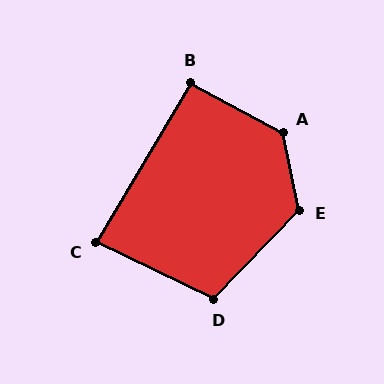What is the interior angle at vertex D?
Approximately 109 degrees (obtuse).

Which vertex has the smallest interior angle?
C, at approximately 85 degrees.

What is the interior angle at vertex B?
Approximately 93 degrees (approximately right).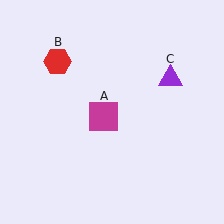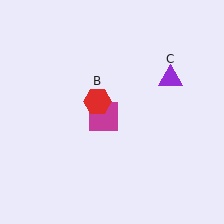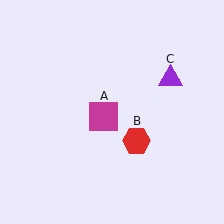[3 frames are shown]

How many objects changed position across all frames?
1 object changed position: red hexagon (object B).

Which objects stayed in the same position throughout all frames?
Magenta square (object A) and purple triangle (object C) remained stationary.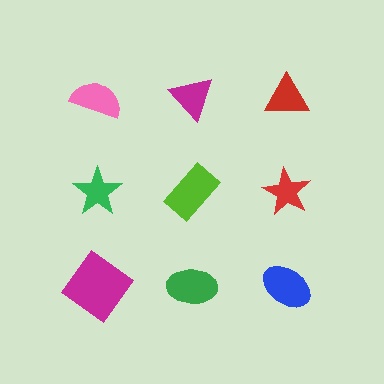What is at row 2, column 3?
A red star.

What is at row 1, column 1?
A pink semicircle.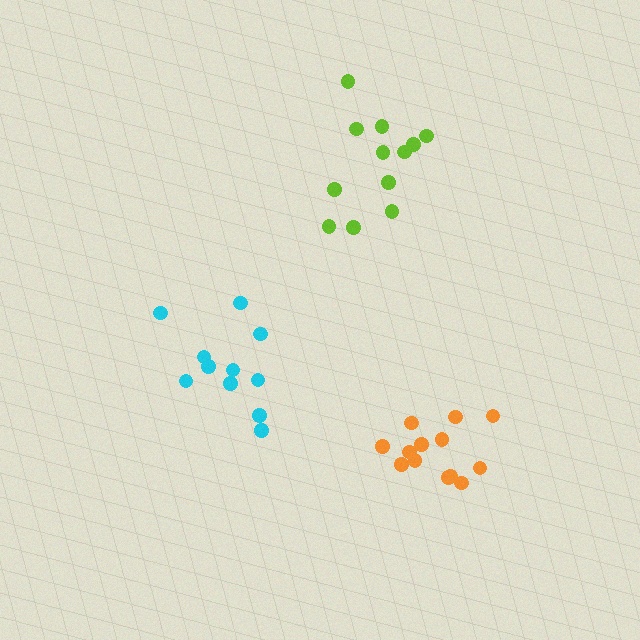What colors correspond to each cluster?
The clusters are colored: lime, orange, cyan.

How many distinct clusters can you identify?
There are 3 distinct clusters.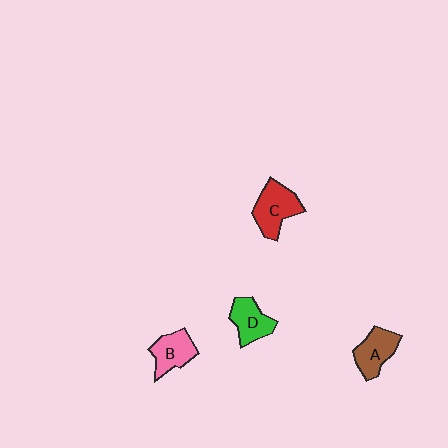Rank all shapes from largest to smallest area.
From largest to smallest: C (red), A (brown), D (green), B (pink).